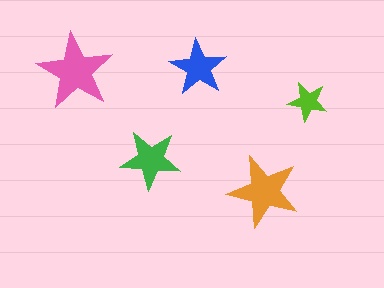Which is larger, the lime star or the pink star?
The pink one.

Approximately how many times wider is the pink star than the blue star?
About 1.5 times wider.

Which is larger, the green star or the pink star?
The pink one.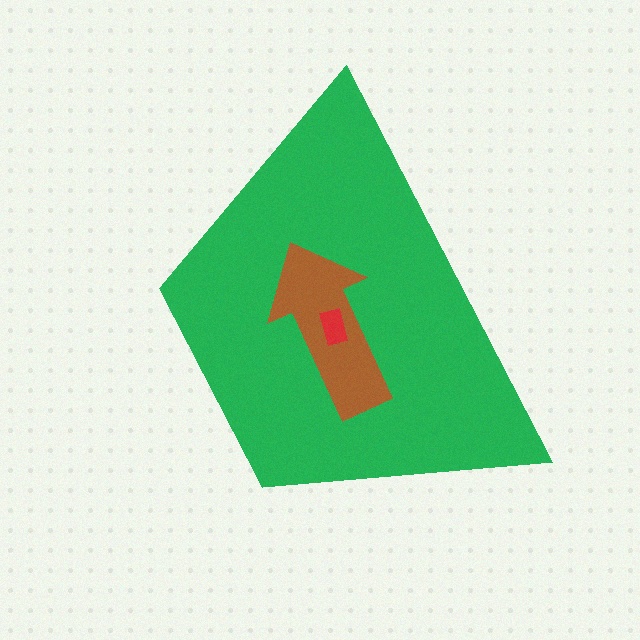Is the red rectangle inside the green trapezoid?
Yes.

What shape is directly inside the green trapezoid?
The brown arrow.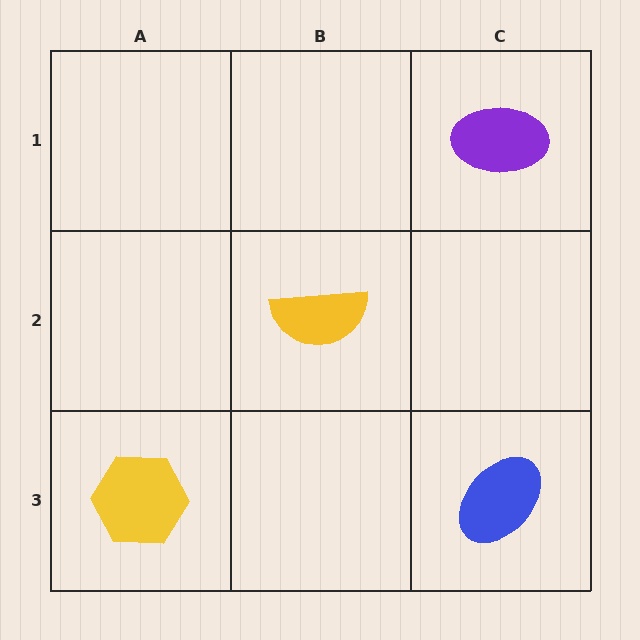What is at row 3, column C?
A blue ellipse.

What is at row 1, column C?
A purple ellipse.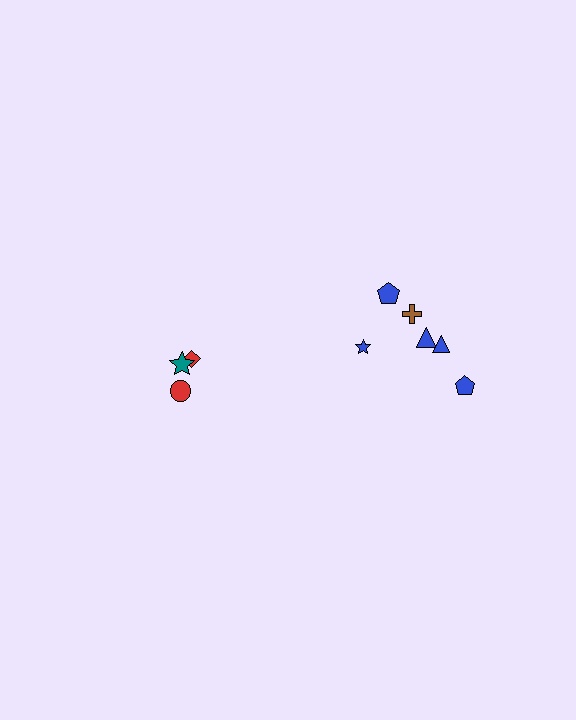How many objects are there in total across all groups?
There are 9 objects.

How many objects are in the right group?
There are 6 objects.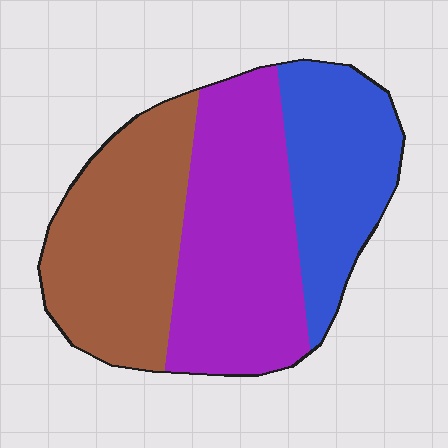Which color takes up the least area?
Blue, at roughly 25%.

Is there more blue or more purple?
Purple.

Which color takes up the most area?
Purple, at roughly 40%.